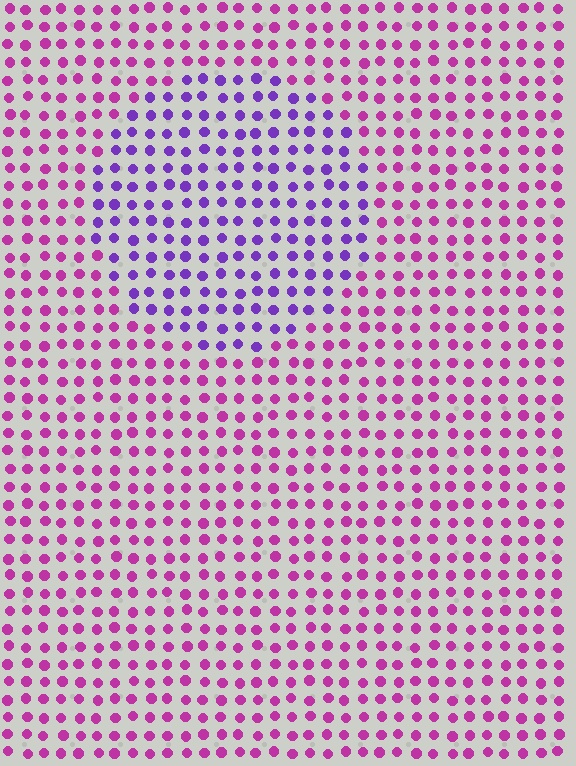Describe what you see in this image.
The image is filled with small magenta elements in a uniform arrangement. A circle-shaped region is visible where the elements are tinted to a slightly different hue, forming a subtle color boundary.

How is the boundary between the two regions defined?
The boundary is defined purely by a slight shift in hue (about 42 degrees). Spacing, size, and orientation are identical on both sides.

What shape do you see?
I see a circle.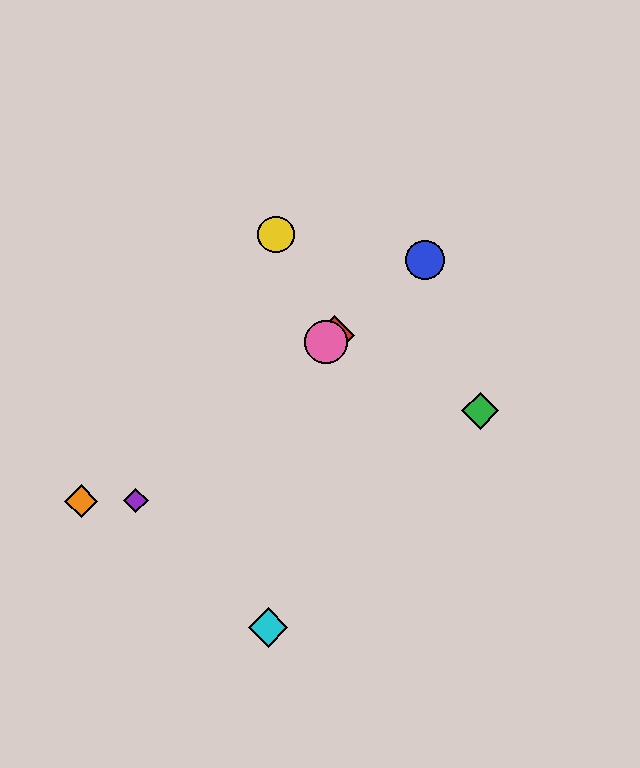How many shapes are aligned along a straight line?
4 shapes (the red diamond, the blue circle, the purple diamond, the pink circle) are aligned along a straight line.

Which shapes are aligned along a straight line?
The red diamond, the blue circle, the purple diamond, the pink circle are aligned along a straight line.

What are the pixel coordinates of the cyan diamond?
The cyan diamond is at (268, 628).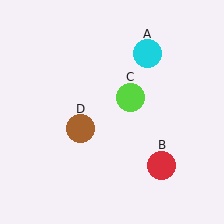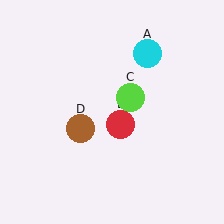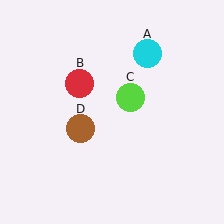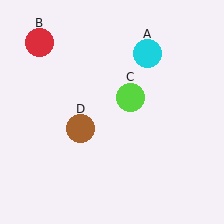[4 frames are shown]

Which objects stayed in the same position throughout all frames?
Cyan circle (object A) and lime circle (object C) and brown circle (object D) remained stationary.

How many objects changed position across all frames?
1 object changed position: red circle (object B).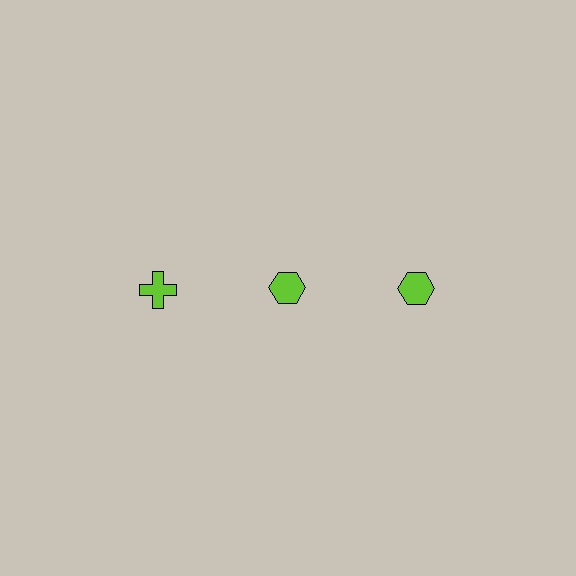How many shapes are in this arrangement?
There are 3 shapes arranged in a grid pattern.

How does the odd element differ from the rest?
It has a different shape: cross instead of hexagon.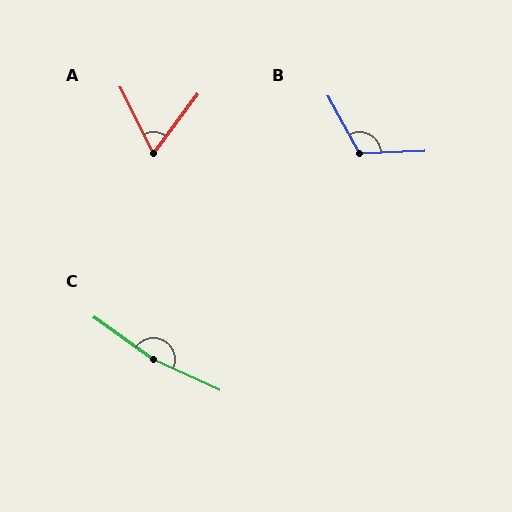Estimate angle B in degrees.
Approximately 117 degrees.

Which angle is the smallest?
A, at approximately 64 degrees.